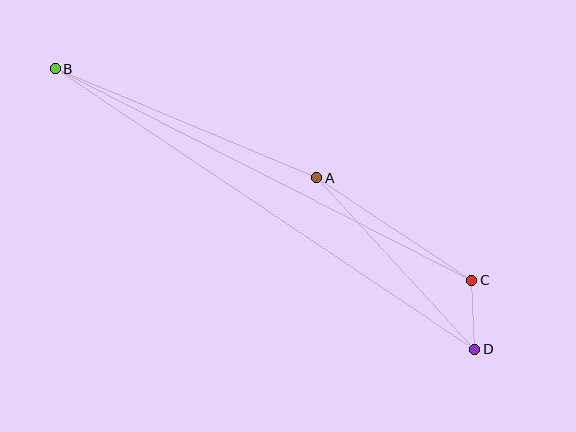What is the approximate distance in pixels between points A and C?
The distance between A and C is approximately 186 pixels.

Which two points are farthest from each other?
Points B and D are farthest from each other.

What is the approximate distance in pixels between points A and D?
The distance between A and D is approximately 233 pixels.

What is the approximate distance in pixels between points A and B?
The distance between A and B is approximately 284 pixels.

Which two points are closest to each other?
Points C and D are closest to each other.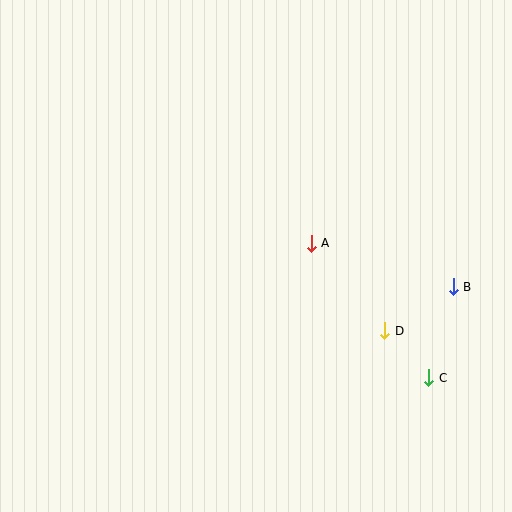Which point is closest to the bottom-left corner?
Point A is closest to the bottom-left corner.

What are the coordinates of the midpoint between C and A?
The midpoint between C and A is at (370, 311).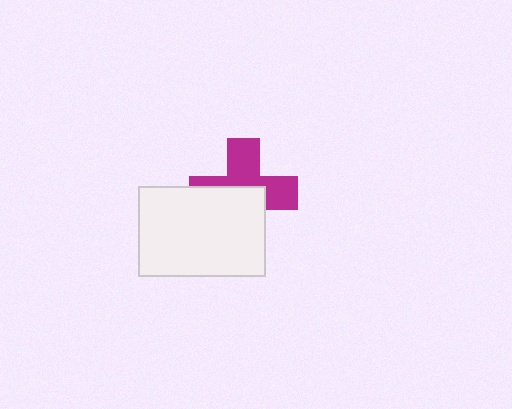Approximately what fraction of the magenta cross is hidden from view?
Roughly 50% of the magenta cross is hidden behind the white rectangle.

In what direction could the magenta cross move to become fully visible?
The magenta cross could move toward the upper-right. That would shift it out from behind the white rectangle entirely.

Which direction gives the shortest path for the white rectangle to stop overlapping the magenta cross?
Moving toward the lower-left gives the shortest separation.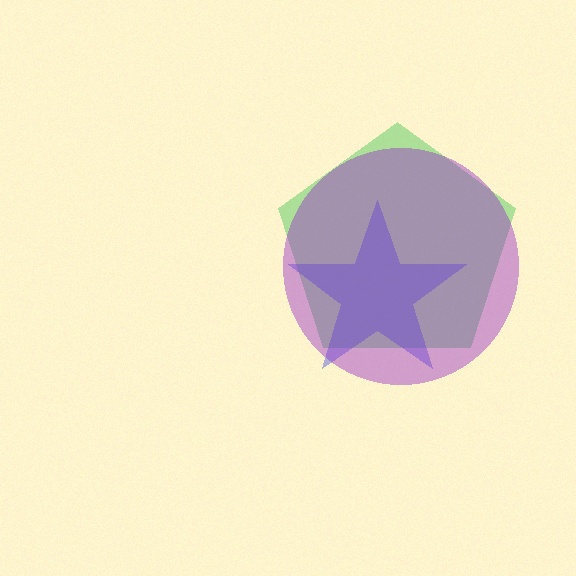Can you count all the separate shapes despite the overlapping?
Yes, there are 3 separate shapes.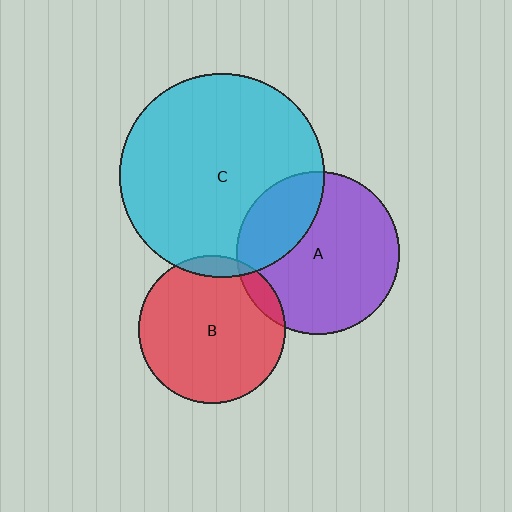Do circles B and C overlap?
Yes.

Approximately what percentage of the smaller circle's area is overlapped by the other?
Approximately 5%.